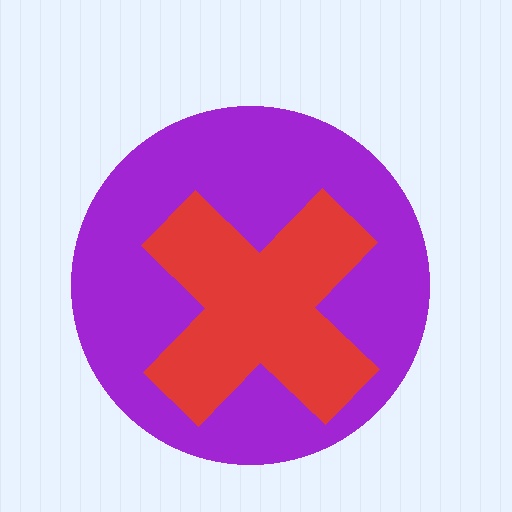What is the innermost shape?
The red cross.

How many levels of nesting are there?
2.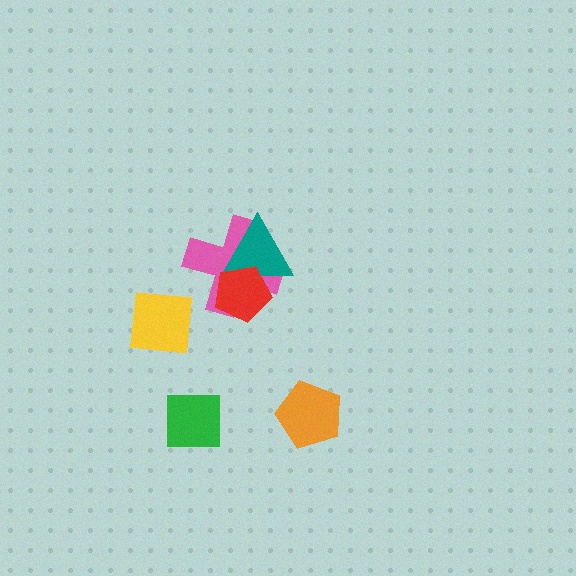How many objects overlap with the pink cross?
2 objects overlap with the pink cross.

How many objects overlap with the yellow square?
0 objects overlap with the yellow square.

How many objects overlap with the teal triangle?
2 objects overlap with the teal triangle.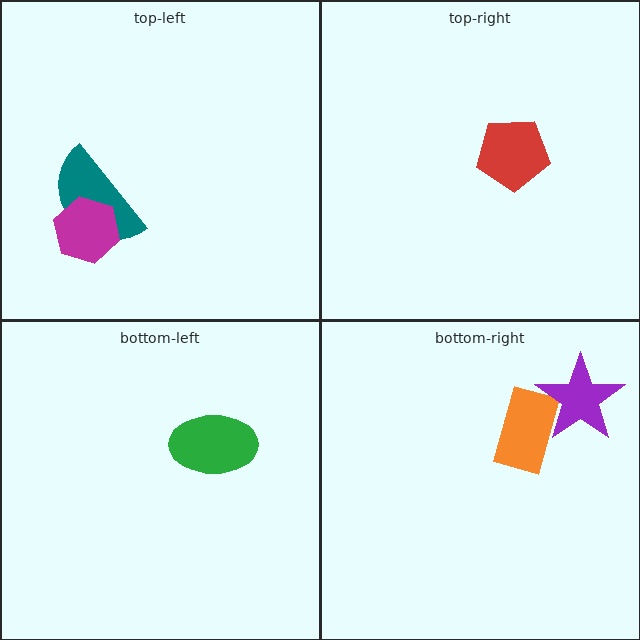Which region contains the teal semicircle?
The top-left region.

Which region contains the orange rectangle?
The bottom-right region.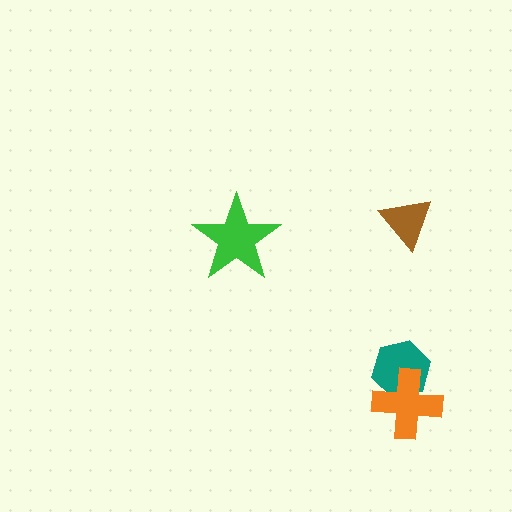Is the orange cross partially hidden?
No, no other shape covers it.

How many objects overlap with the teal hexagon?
1 object overlaps with the teal hexagon.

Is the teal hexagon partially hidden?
Yes, it is partially covered by another shape.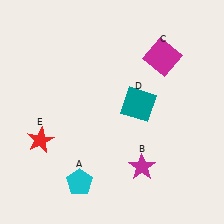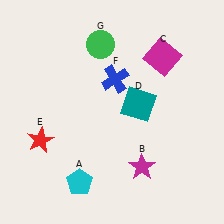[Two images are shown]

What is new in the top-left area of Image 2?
A green circle (G) was added in the top-left area of Image 2.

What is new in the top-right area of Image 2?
A blue cross (F) was added in the top-right area of Image 2.